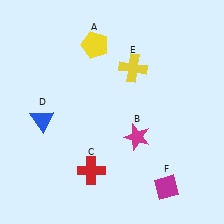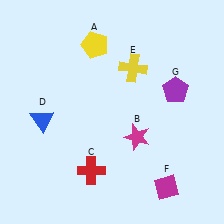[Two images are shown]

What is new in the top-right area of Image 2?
A purple pentagon (G) was added in the top-right area of Image 2.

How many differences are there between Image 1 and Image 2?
There is 1 difference between the two images.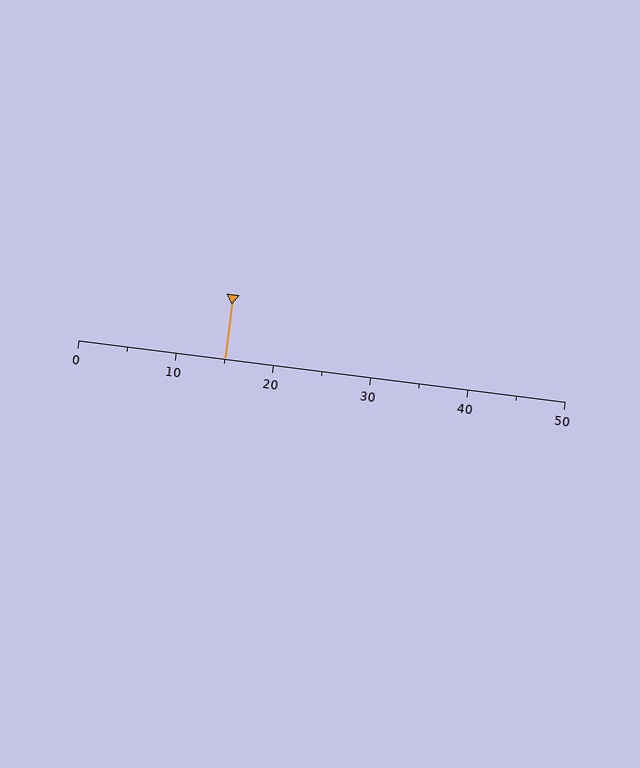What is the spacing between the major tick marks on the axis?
The major ticks are spaced 10 apart.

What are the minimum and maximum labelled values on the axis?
The axis runs from 0 to 50.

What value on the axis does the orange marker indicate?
The marker indicates approximately 15.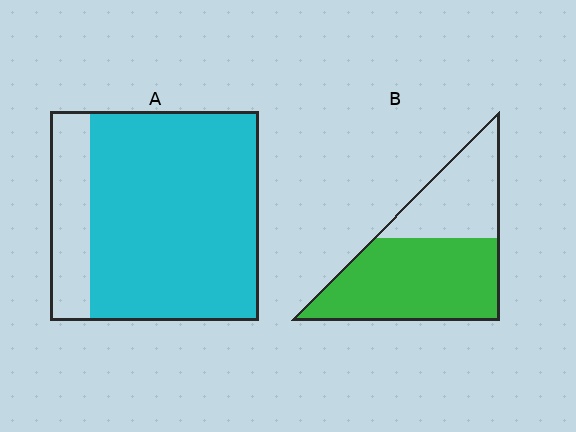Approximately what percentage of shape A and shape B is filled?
A is approximately 80% and B is approximately 65%.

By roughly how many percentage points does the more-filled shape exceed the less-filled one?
By roughly 20 percentage points (A over B).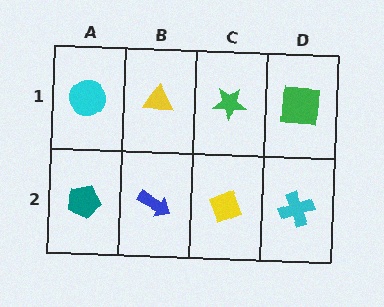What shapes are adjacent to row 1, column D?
A cyan cross (row 2, column D), a green star (row 1, column C).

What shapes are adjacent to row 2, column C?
A green star (row 1, column C), a blue arrow (row 2, column B), a cyan cross (row 2, column D).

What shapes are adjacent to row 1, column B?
A blue arrow (row 2, column B), a cyan circle (row 1, column A), a green star (row 1, column C).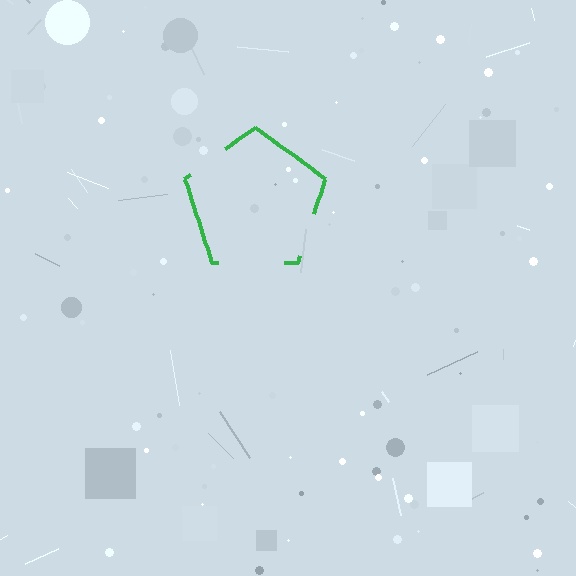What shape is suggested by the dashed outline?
The dashed outline suggests a pentagon.